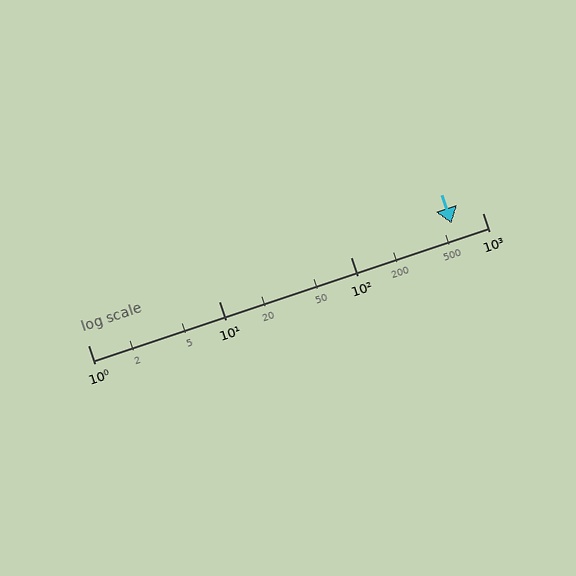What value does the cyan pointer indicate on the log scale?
The pointer indicates approximately 580.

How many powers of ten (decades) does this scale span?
The scale spans 3 decades, from 1 to 1000.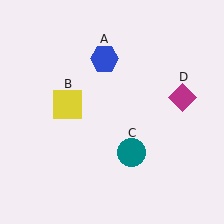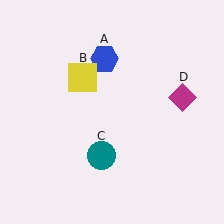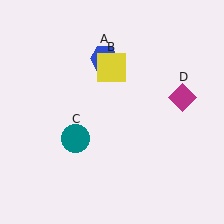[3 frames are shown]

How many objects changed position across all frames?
2 objects changed position: yellow square (object B), teal circle (object C).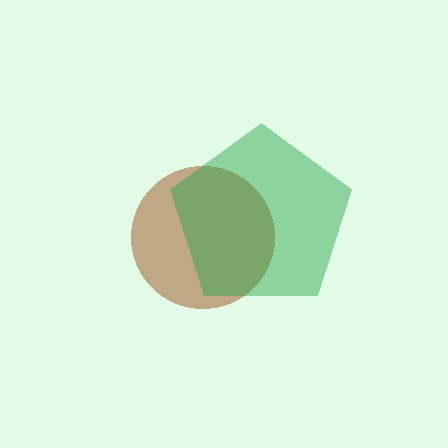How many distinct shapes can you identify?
There are 2 distinct shapes: a brown circle, a green pentagon.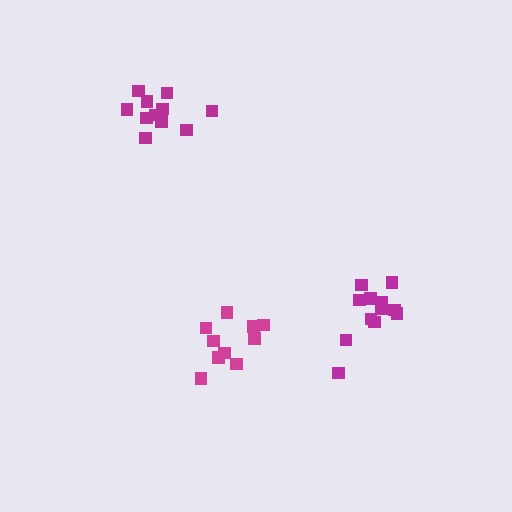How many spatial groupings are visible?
There are 3 spatial groupings.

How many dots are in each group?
Group 1: 10 dots, Group 2: 13 dots, Group 3: 11 dots (34 total).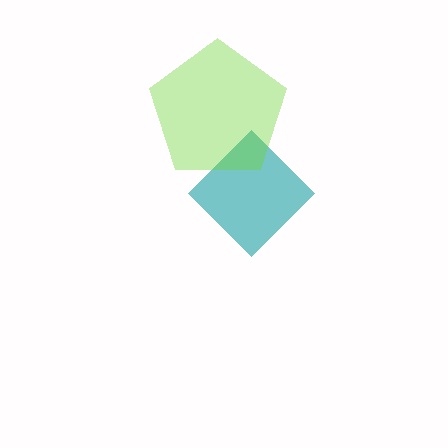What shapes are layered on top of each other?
The layered shapes are: a teal diamond, a lime pentagon.